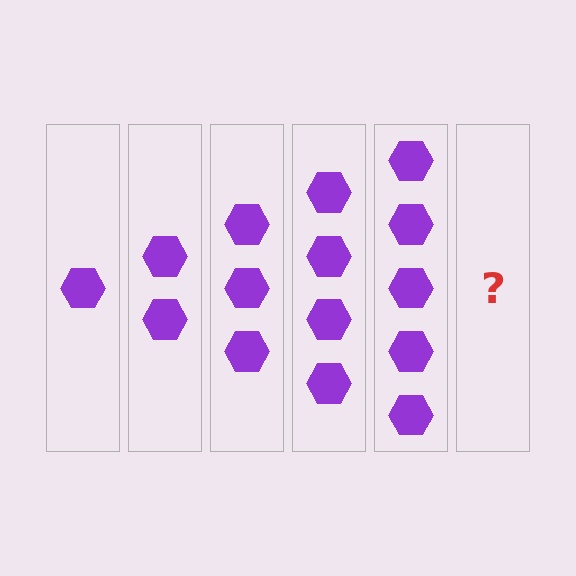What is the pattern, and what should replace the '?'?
The pattern is that each step adds one more hexagon. The '?' should be 6 hexagons.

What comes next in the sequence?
The next element should be 6 hexagons.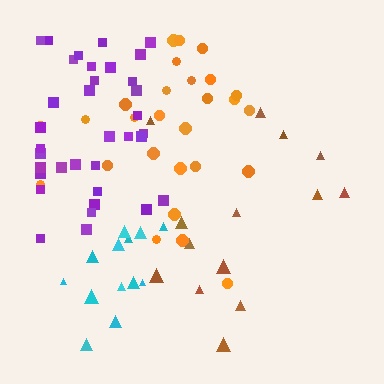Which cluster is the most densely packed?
Cyan.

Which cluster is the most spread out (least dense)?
Brown.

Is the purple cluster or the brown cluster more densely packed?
Purple.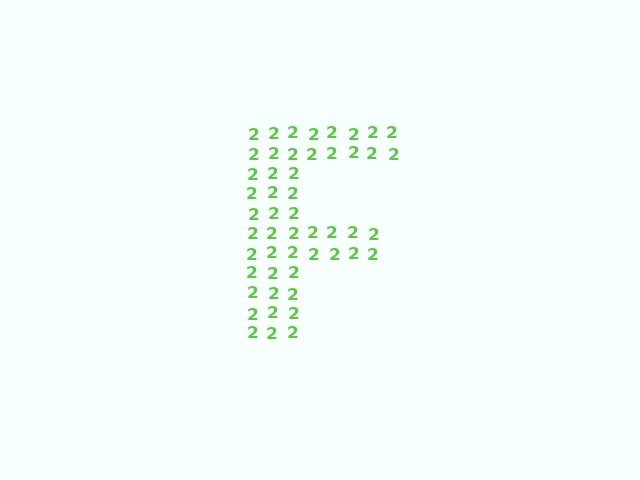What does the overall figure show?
The overall figure shows the letter F.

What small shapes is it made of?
It is made of small digit 2's.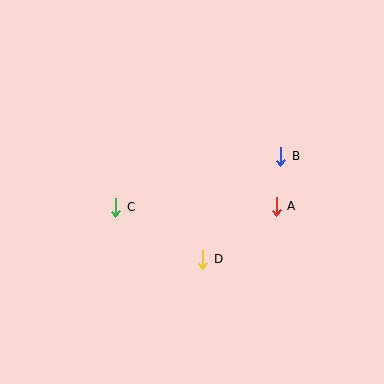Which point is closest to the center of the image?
Point D at (203, 259) is closest to the center.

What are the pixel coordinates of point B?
Point B is at (281, 156).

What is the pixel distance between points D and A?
The distance between D and A is 90 pixels.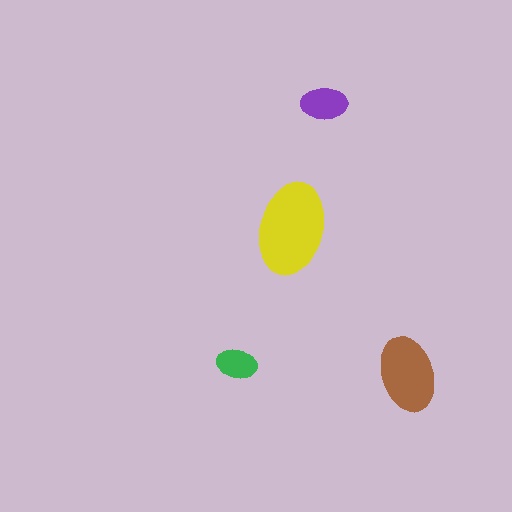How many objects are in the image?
There are 4 objects in the image.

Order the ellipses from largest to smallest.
the yellow one, the brown one, the purple one, the green one.